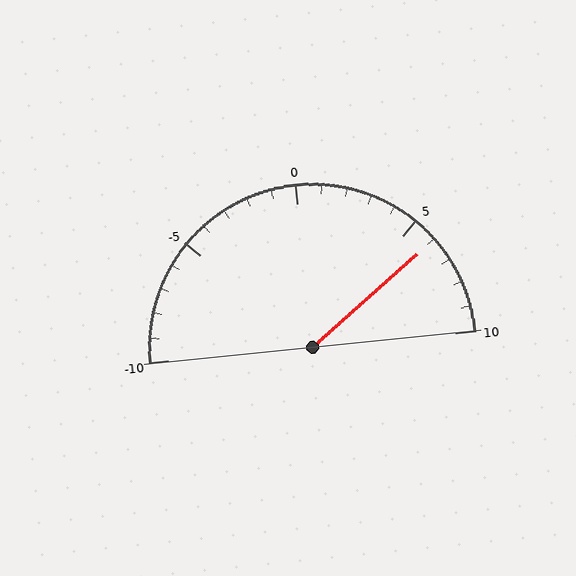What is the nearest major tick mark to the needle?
The nearest major tick mark is 5.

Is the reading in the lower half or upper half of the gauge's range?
The reading is in the upper half of the range (-10 to 10).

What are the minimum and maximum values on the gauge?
The gauge ranges from -10 to 10.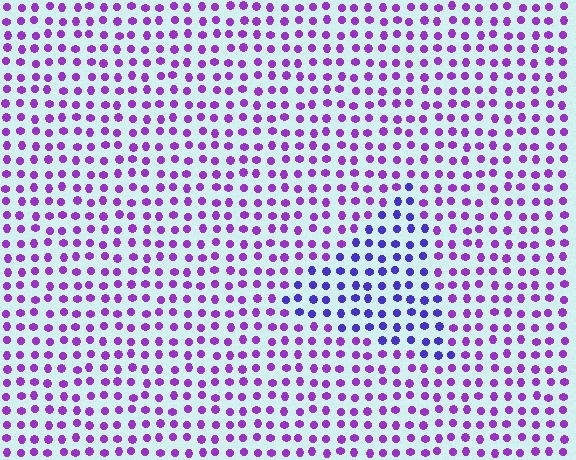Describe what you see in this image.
The image is filled with small purple elements in a uniform arrangement. A triangle-shaped region is visible where the elements are tinted to a slightly different hue, forming a subtle color boundary.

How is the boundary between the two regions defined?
The boundary is defined purely by a slight shift in hue (about 34 degrees). Spacing, size, and orientation are identical on both sides.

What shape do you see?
I see a triangle.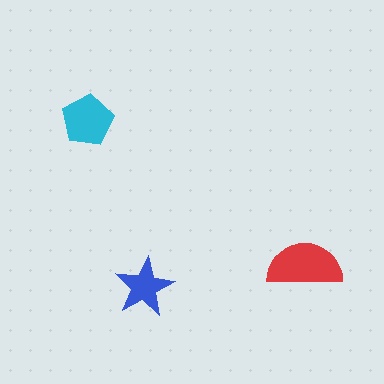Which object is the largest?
The red semicircle.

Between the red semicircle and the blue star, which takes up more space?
The red semicircle.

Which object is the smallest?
The blue star.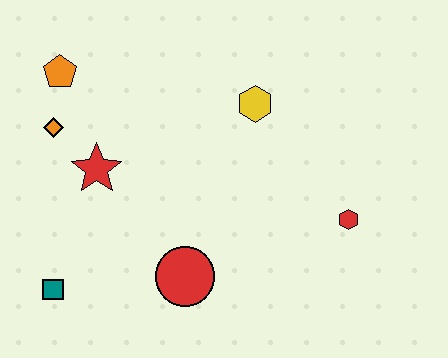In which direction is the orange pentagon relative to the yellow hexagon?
The orange pentagon is to the left of the yellow hexagon.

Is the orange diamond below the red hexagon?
No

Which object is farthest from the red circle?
The orange pentagon is farthest from the red circle.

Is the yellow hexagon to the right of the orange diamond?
Yes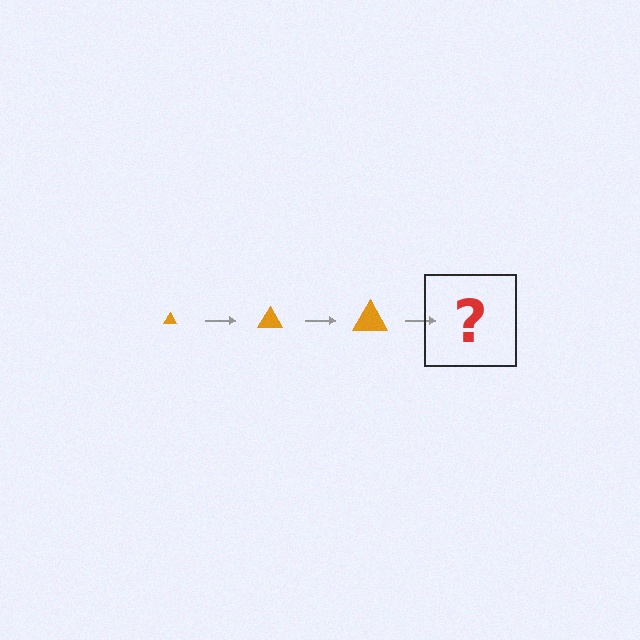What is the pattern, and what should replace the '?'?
The pattern is that the triangle gets progressively larger each step. The '?' should be an orange triangle, larger than the previous one.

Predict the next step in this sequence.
The next step is an orange triangle, larger than the previous one.